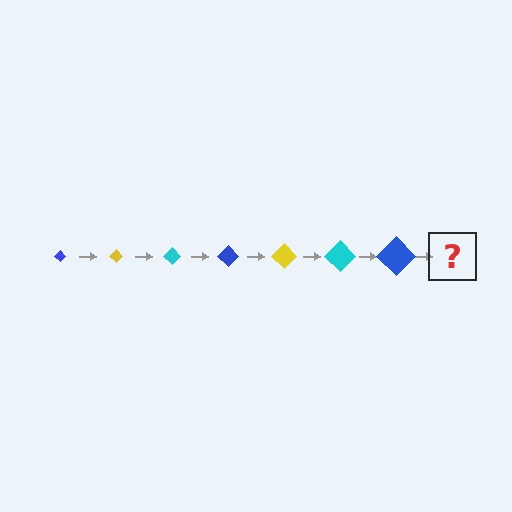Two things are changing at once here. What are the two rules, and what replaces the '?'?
The two rules are that the diamond grows larger each step and the color cycles through blue, yellow, and cyan. The '?' should be a yellow diamond, larger than the previous one.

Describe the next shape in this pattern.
It should be a yellow diamond, larger than the previous one.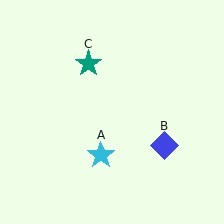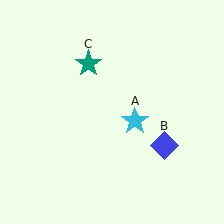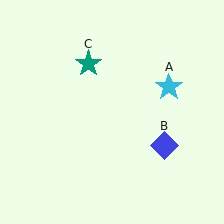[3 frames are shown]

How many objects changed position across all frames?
1 object changed position: cyan star (object A).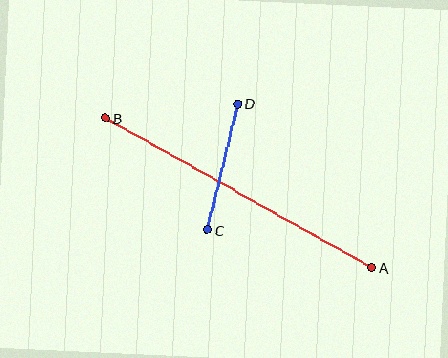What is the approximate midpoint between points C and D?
The midpoint is at approximately (223, 167) pixels.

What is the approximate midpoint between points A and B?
The midpoint is at approximately (239, 193) pixels.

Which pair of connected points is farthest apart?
Points A and B are farthest apart.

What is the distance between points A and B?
The distance is approximately 305 pixels.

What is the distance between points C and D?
The distance is approximately 130 pixels.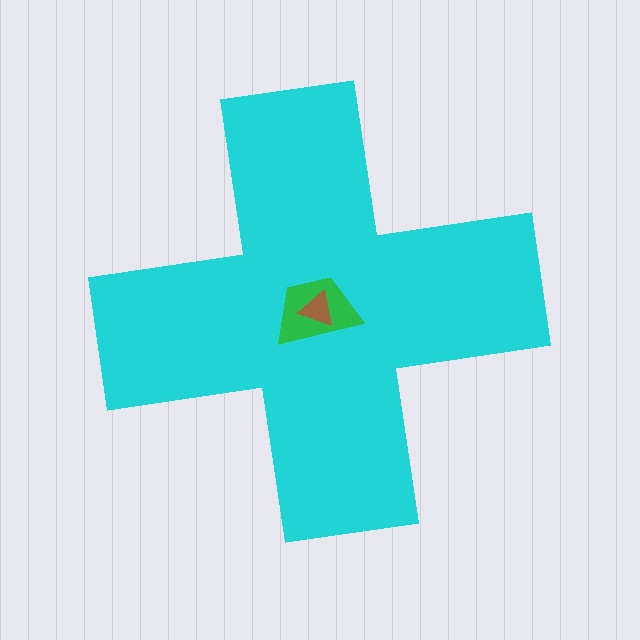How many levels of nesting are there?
3.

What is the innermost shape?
The brown triangle.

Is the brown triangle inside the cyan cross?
Yes.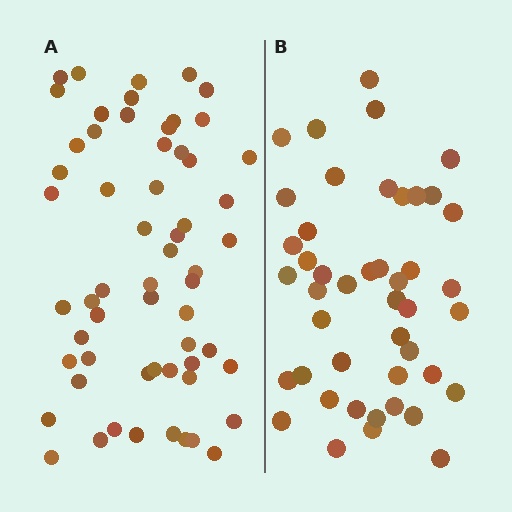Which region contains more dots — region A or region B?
Region A (the left region) has more dots.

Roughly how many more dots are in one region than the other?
Region A has approximately 15 more dots than region B.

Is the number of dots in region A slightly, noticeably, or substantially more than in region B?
Region A has noticeably more, but not dramatically so. The ratio is roughly 1.3 to 1.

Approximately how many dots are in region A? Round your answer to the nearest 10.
About 60 dots. (The exact count is 59, which rounds to 60.)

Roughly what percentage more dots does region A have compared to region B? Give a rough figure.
About 30% more.